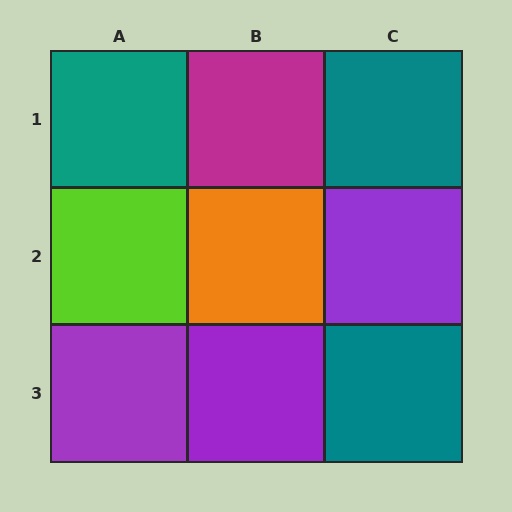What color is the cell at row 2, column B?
Orange.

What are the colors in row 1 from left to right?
Teal, magenta, teal.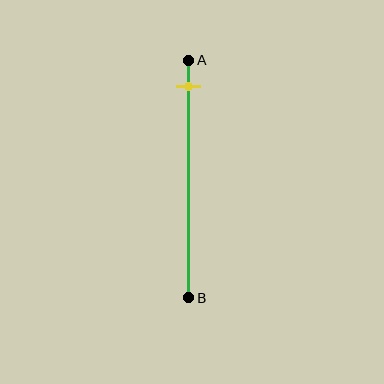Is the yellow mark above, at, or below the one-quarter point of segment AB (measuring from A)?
The yellow mark is above the one-quarter point of segment AB.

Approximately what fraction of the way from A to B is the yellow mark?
The yellow mark is approximately 10% of the way from A to B.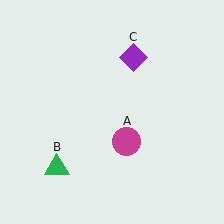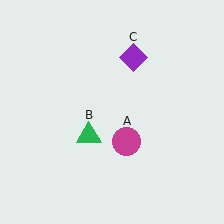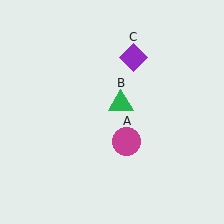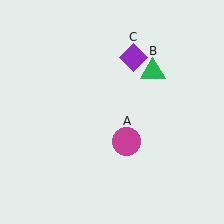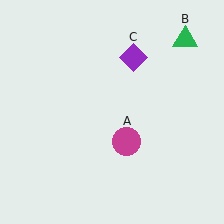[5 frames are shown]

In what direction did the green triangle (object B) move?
The green triangle (object B) moved up and to the right.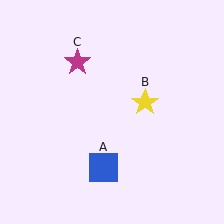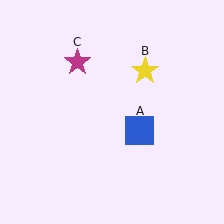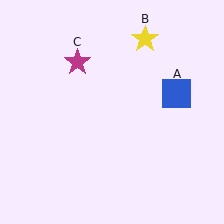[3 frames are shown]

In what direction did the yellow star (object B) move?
The yellow star (object B) moved up.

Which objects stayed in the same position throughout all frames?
Magenta star (object C) remained stationary.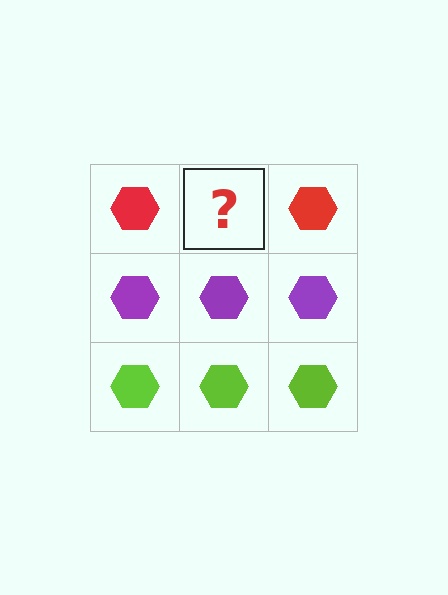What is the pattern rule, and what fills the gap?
The rule is that each row has a consistent color. The gap should be filled with a red hexagon.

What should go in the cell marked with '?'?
The missing cell should contain a red hexagon.